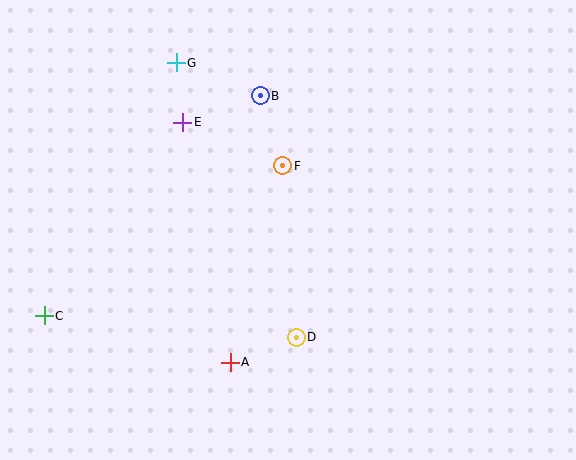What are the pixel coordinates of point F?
Point F is at (283, 166).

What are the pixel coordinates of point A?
Point A is at (230, 362).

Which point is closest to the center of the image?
Point F at (283, 166) is closest to the center.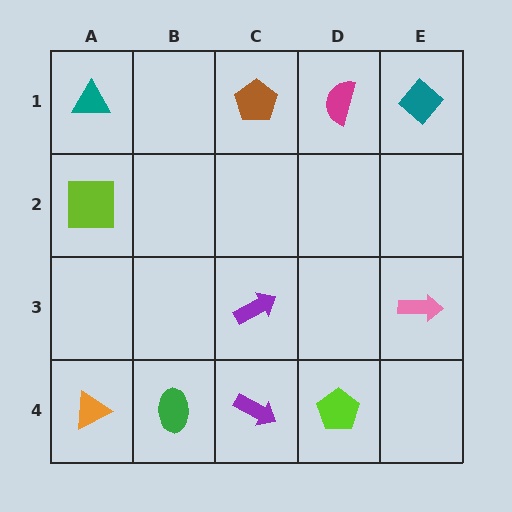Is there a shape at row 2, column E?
No, that cell is empty.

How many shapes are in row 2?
1 shape.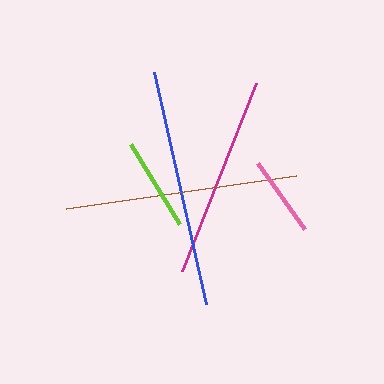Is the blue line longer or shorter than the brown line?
The blue line is longer than the brown line.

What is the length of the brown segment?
The brown segment is approximately 233 pixels long.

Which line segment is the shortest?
The pink line is the shortest at approximately 82 pixels.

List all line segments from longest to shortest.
From longest to shortest: blue, brown, magenta, lime, pink.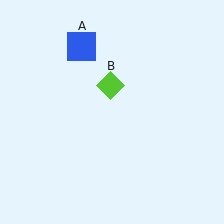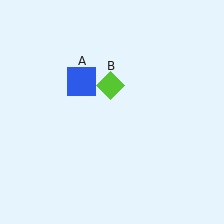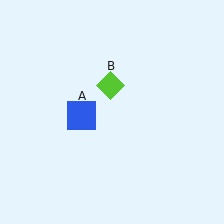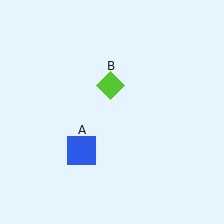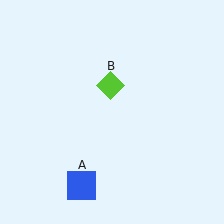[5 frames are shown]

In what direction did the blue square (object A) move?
The blue square (object A) moved down.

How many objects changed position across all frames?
1 object changed position: blue square (object A).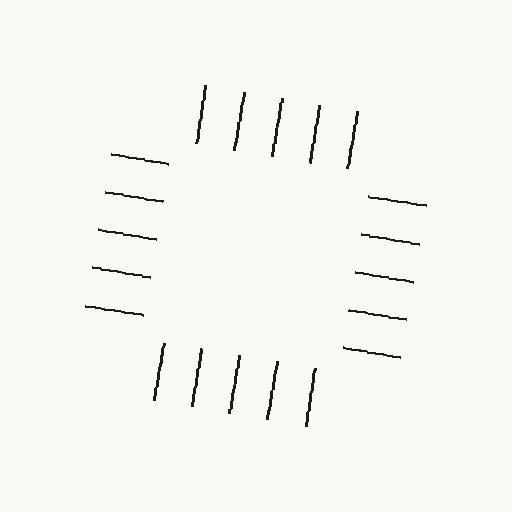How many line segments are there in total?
20 — 5 along each of the 4 edges.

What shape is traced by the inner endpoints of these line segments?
An illusory square — the line segments terminate on its edges but no continuous stroke is drawn.